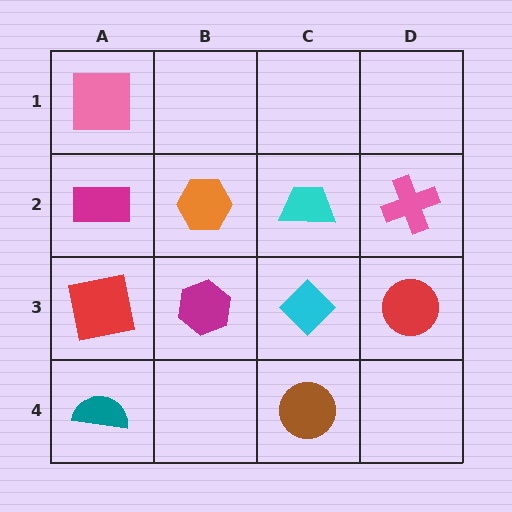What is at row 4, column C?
A brown circle.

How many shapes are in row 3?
4 shapes.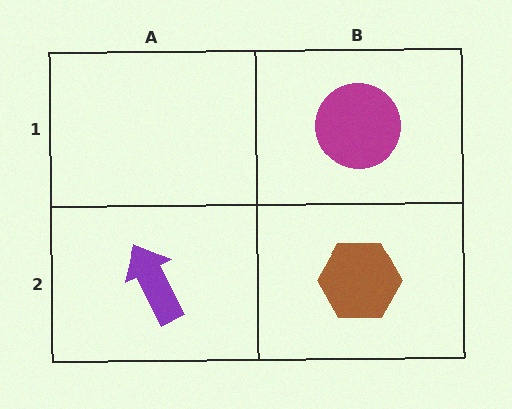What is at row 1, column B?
A magenta circle.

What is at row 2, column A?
A purple arrow.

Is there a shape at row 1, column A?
No, that cell is empty.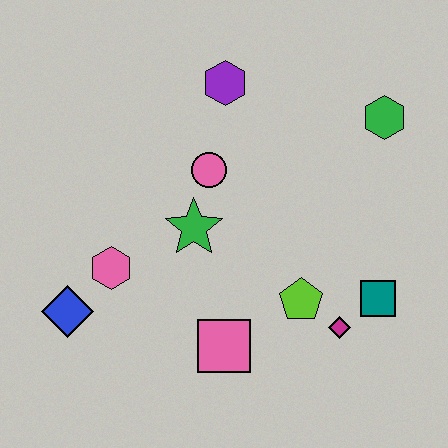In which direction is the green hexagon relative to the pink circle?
The green hexagon is to the right of the pink circle.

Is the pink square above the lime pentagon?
No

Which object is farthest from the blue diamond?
The green hexagon is farthest from the blue diamond.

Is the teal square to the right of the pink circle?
Yes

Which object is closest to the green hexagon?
The purple hexagon is closest to the green hexagon.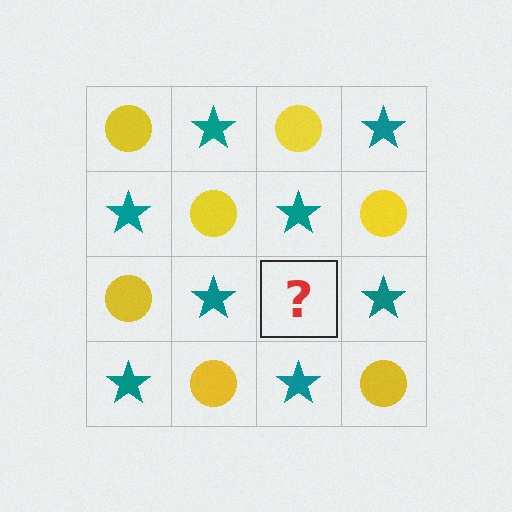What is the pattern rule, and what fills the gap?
The rule is that it alternates yellow circle and teal star in a checkerboard pattern. The gap should be filled with a yellow circle.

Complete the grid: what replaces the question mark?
The question mark should be replaced with a yellow circle.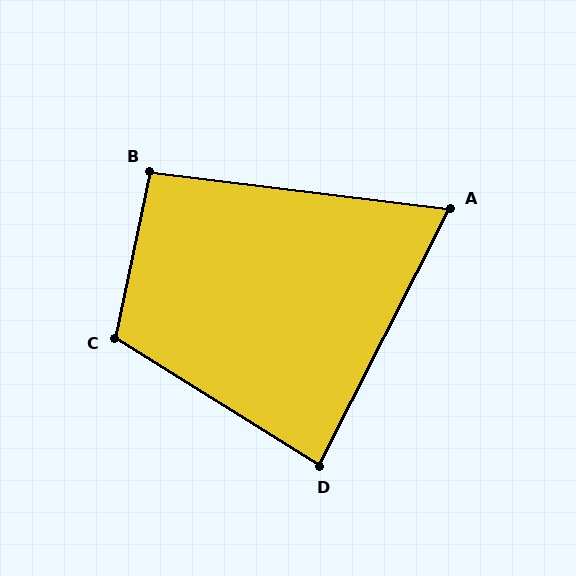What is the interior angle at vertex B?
Approximately 95 degrees (approximately right).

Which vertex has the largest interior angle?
C, at approximately 110 degrees.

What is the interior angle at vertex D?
Approximately 85 degrees (approximately right).